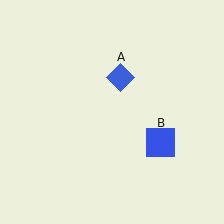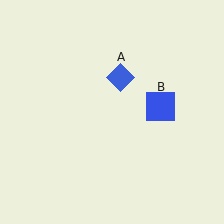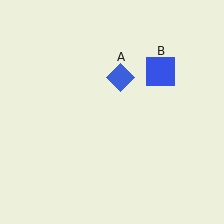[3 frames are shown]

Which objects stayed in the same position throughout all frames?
Blue diamond (object A) remained stationary.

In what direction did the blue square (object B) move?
The blue square (object B) moved up.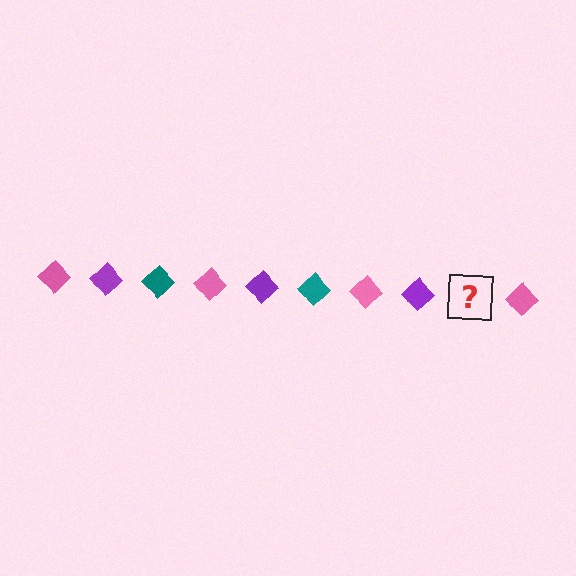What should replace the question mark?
The question mark should be replaced with a teal diamond.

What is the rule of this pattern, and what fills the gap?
The rule is that the pattern cycles through pink, purple, teal diamonds. The gap should be filled with a teal diamond.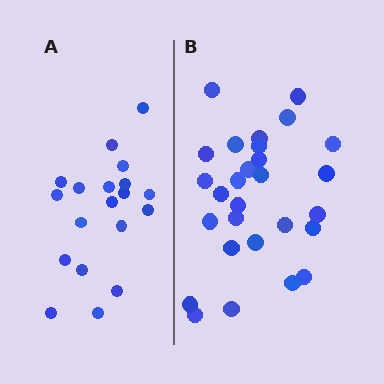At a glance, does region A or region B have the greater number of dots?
Region B (the right region) has more dots.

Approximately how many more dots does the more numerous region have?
Region B has roughly 8 or so more dots than region A.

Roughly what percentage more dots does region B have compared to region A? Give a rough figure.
About 45% more.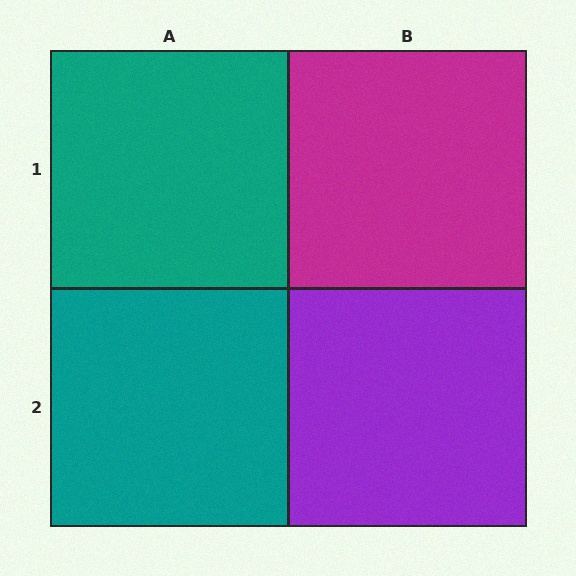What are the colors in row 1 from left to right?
Teal, magenta.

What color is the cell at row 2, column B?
Purple.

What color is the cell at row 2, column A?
Teal.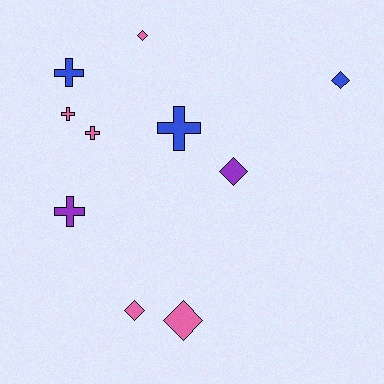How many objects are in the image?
There are 10 objects.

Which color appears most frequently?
Pink, with 5 objects.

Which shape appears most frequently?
Cross, with 5 objects.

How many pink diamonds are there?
There are 3 pink diamonds.